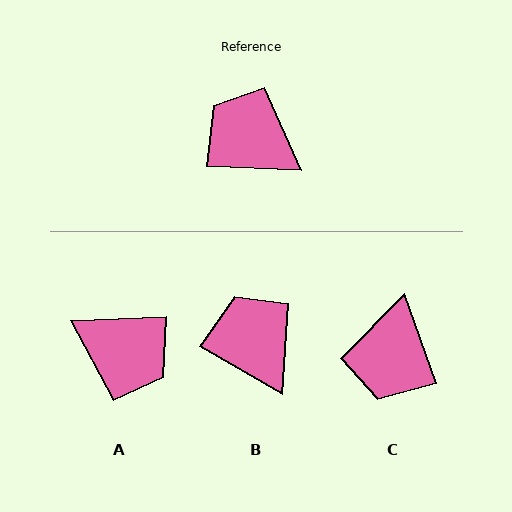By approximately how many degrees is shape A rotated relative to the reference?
Approximately 175 degrees clockwise.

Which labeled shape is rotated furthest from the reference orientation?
A, about 175 degrees away.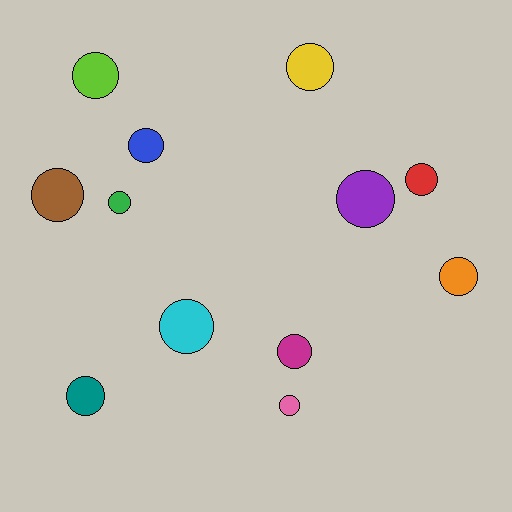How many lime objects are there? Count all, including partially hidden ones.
There is 1 lime object.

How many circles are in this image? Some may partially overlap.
There are 12 circles.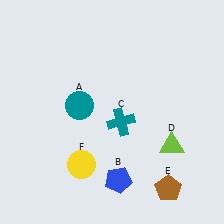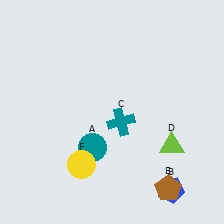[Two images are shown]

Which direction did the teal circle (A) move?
The teal circle (A) moved down.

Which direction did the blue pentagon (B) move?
The blue pentagon (B) moved right.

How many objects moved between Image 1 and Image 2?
2 objects moved between the two images.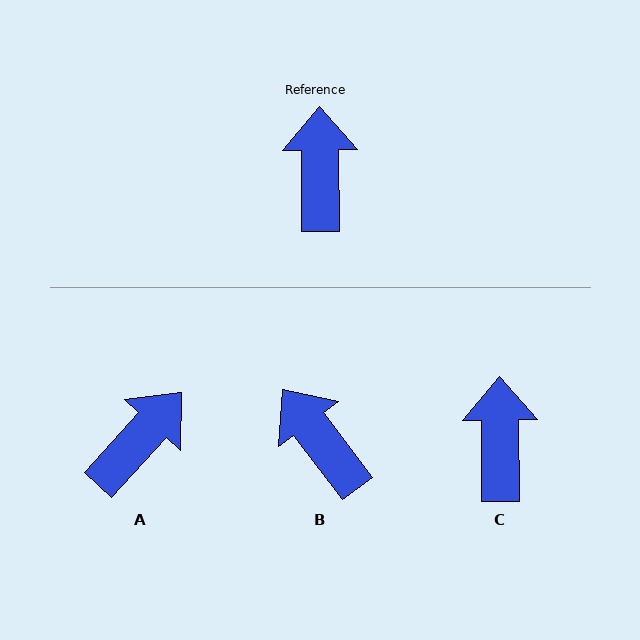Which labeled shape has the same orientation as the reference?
C.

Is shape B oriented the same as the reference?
No, it is off by about 37 degrees.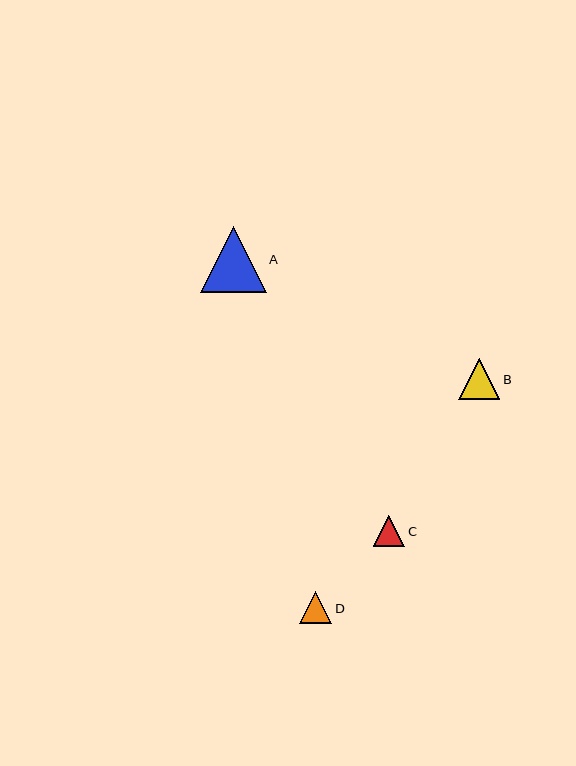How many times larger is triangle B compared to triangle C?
Triangle B is approximately 1.3 times the size of triangle C.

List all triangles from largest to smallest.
From largest to smallest: A, B, D, C.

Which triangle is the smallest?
Triangle C is the smallest with a size of approximately 32 pixels.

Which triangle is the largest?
Triangle A is the largest with a size of approximately 66 pixels.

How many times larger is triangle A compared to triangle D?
Triangle A is approximately 2.0 times the size of triangle D.